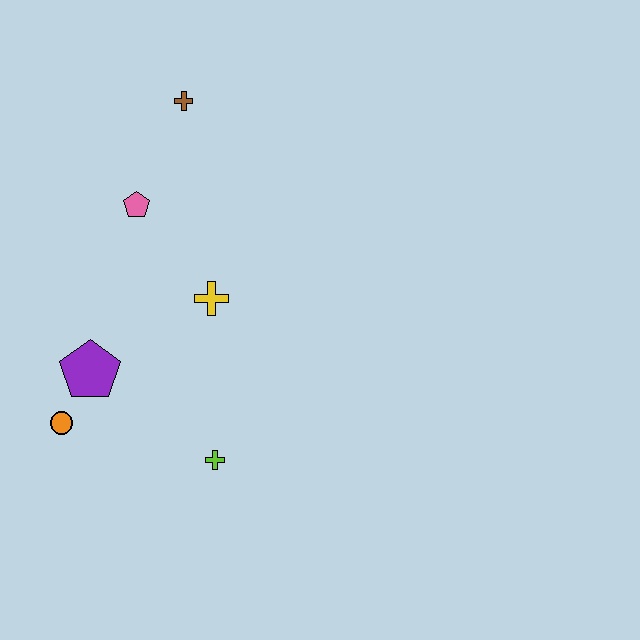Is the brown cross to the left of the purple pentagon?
No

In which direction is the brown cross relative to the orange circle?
The brown cross is above the orange circle.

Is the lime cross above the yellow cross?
No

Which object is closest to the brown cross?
The pink pentagon is closest to the brown cross.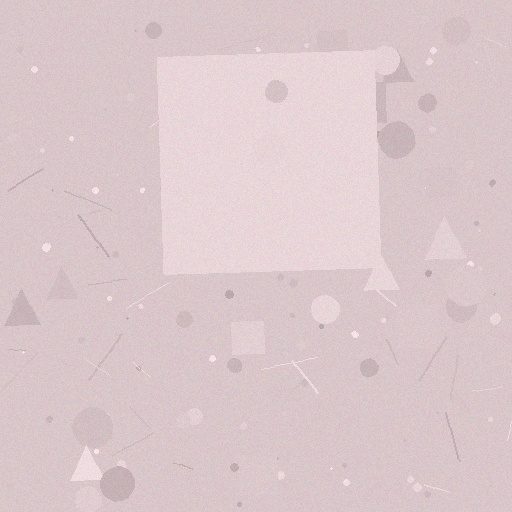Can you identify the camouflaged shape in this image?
The camouflaged shape is a square.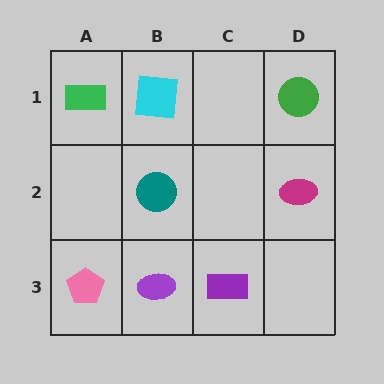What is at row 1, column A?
A green rectangle.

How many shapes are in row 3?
3 shapes.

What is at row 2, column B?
A teal circle.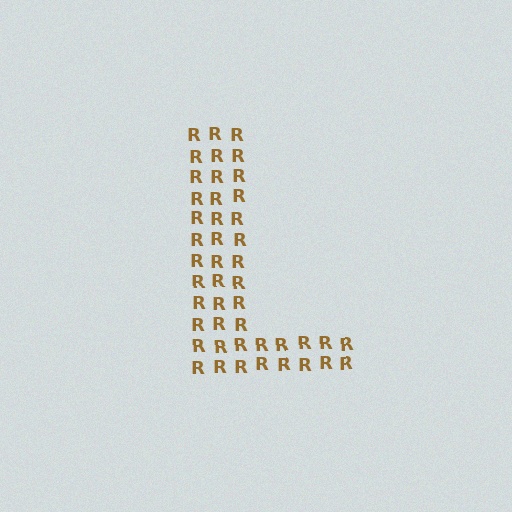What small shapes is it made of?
It is made of small letter R's.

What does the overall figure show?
The overall figure shows the letter L.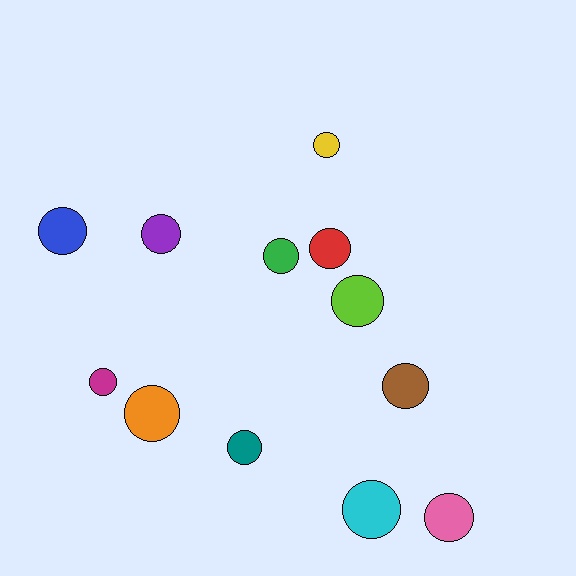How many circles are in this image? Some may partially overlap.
There are 12 circles.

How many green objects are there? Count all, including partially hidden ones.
There is 1 green object.